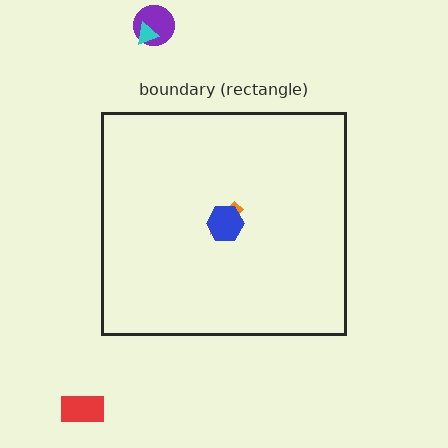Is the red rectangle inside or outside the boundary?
Outside.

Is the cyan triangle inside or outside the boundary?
Outside.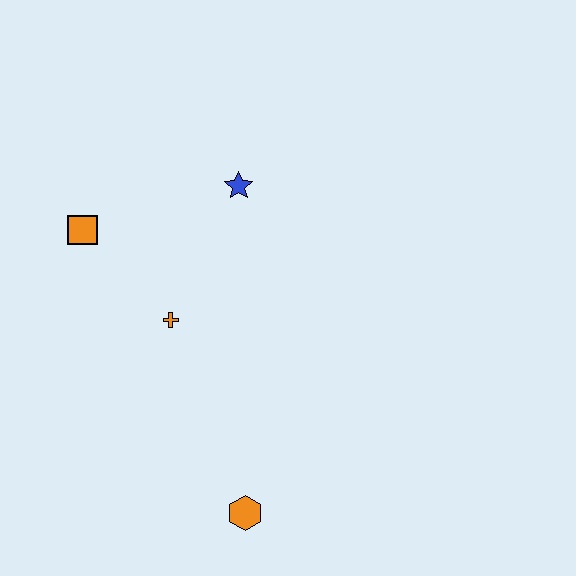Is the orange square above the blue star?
No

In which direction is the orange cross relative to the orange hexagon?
The orange cross is above the orange hexagon.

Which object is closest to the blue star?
The orange cross is closest to the blue star.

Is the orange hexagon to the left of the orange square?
No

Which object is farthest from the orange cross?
The orange hexagon is farthest from the orange cross.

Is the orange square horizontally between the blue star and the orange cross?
No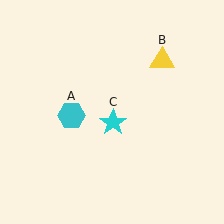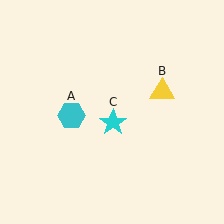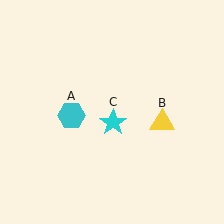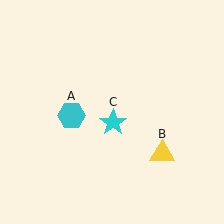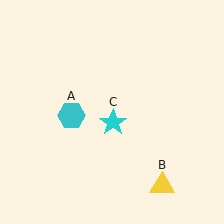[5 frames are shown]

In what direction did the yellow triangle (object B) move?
The yellow triangle (object B) moved down.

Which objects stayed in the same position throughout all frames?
Cyan hexagon (object A) and cyan star (object C) remained stationary.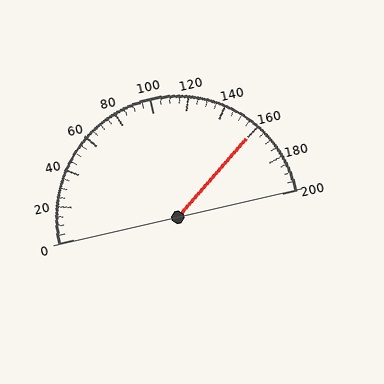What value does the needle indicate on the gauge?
The needle indicates approximately 160.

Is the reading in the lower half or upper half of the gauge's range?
The reading is in the upper half of the range (0 to 200).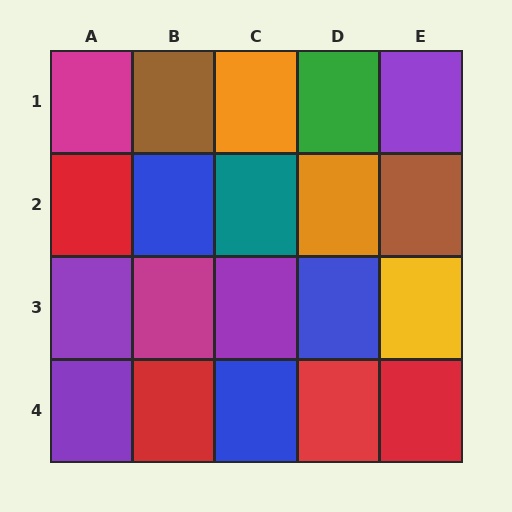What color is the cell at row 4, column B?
Red.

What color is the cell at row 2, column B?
Blue.